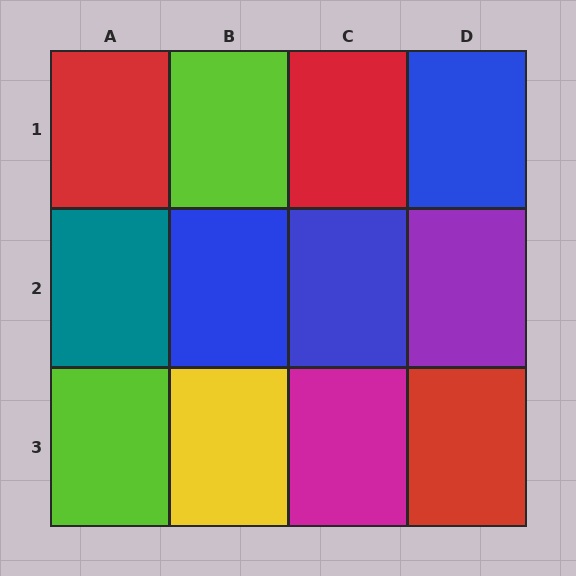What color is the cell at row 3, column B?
Yellow.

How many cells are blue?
3 cells are blue.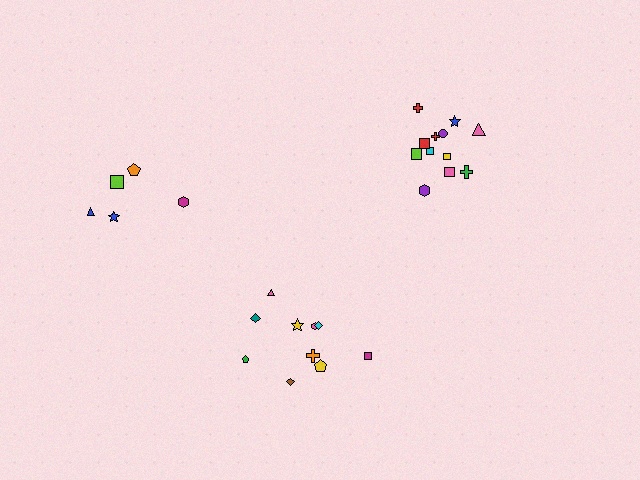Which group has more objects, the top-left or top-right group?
The top-right group.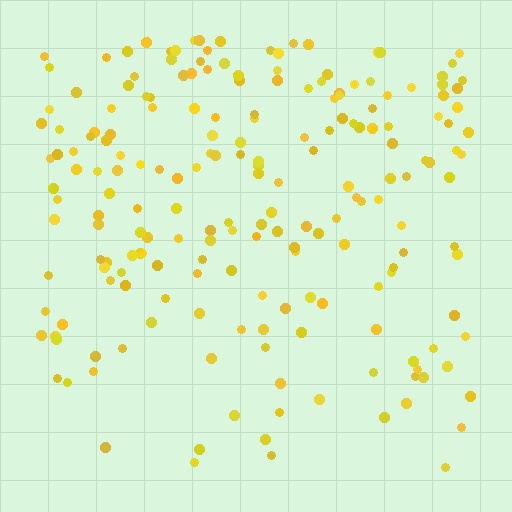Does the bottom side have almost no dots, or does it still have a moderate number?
Still a moderate number, just noticeably fewer than the top.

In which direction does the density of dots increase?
From bottom to top, with the top side densest.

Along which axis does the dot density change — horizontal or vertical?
Vertical.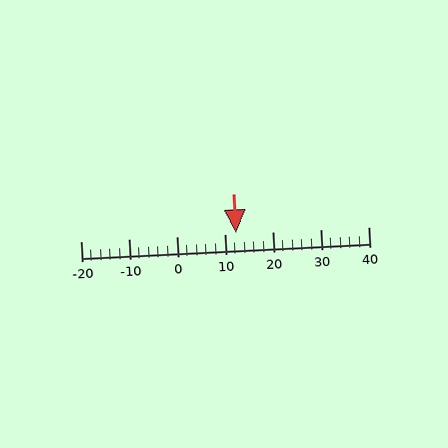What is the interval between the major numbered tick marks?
The major tick marks are spaced 10 units apart.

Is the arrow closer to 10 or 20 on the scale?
The arrow is closer to 10.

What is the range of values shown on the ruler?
The ruler shows values from -20 to 40.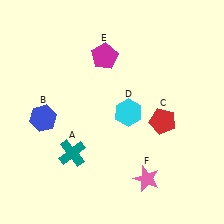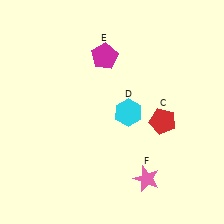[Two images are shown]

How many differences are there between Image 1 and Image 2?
There are 2 differences between the two images.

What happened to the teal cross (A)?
The teal cross (A) was removed in Image 2. It was in the bottom-left area of Image 1.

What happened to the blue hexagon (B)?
The blue hexagon (B) was removed in Image 2. It was in the bottom-left area of Image 1.